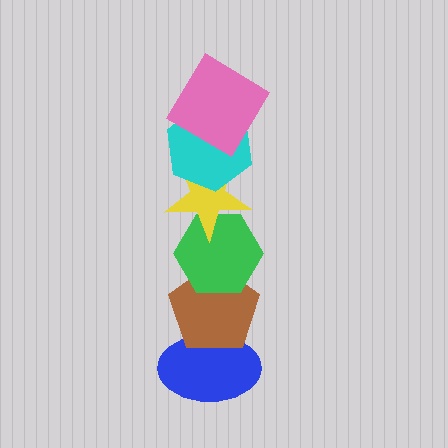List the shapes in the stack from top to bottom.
From top to bottom: the pink diamond, the cyan hexagon, the yellow star, the green hexagon, the brown pentagon, the blue ellipse.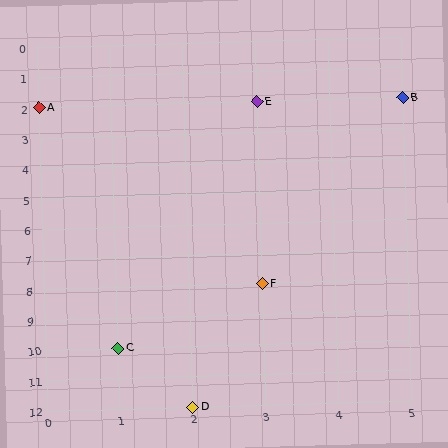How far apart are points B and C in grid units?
Points B and C are 4 columns and 8 rows apart (about 8.9 grid units diagonally).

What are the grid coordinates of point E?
Point E is at grid coordinates (3, 2).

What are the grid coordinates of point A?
Point A is at grid coordinates (0, 2).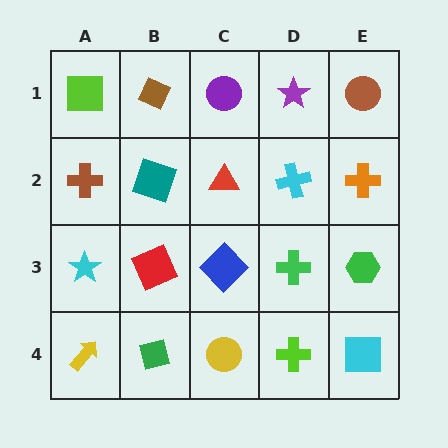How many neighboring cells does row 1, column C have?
3.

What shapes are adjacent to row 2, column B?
A brown diamond (row 1, column B), a red square (row 3, column B), a brown cross (row 2, column A), a red triangle (row 2, column C).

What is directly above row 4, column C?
A blue diamond.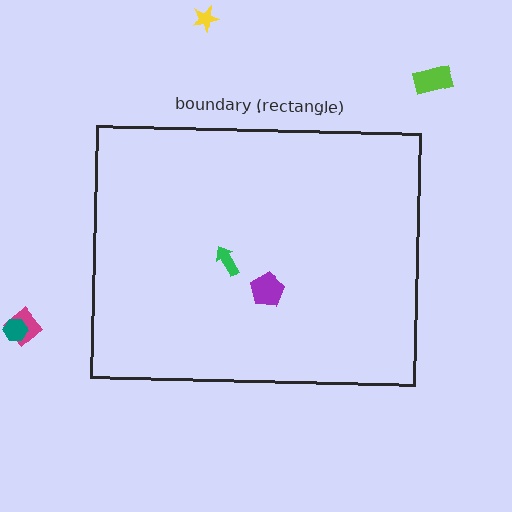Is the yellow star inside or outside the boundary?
Outside.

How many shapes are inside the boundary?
2 inside, 4 outside.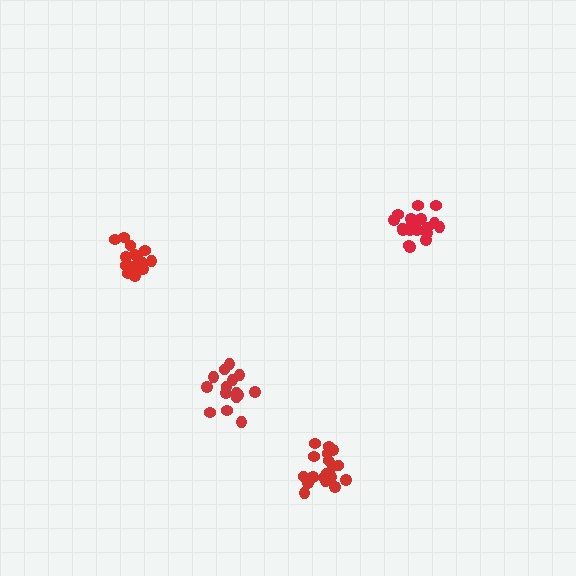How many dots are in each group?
Group 1: 15 dots, Group 2: 19 dots, Group 3: 18 dots, Group 4: 18 dots (70 total).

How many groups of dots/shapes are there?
There are 4 groups.